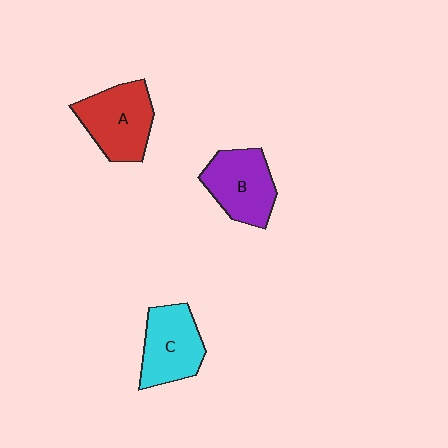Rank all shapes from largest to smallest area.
From largest to smallest: A (red), B (purple), C (cyan).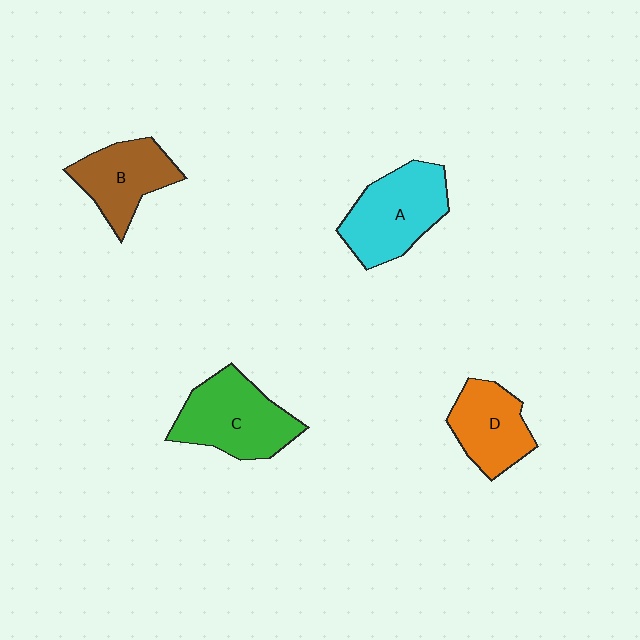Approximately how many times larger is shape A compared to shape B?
Approximately 1.3 times.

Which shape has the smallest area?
Shape D (orange).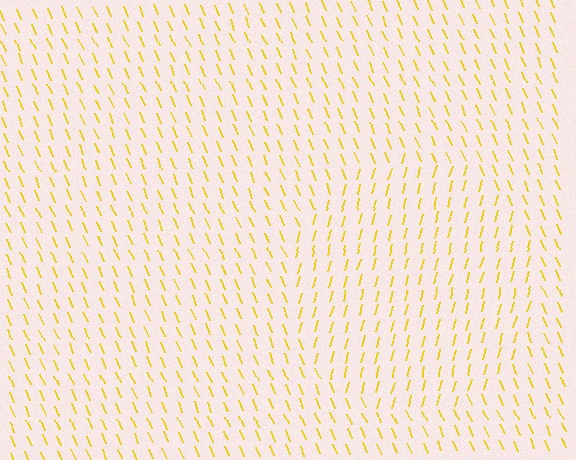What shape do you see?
I see a circle.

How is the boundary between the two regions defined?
The boundary is defined purely by a change in line orientation (approximately 38 degrees difference). All lines are the same color and thickness.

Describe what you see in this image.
The image is filled with small yellow line segments. A circle region in the image has lines oriented differently from the surrounding lines, creating a visible texture boundary.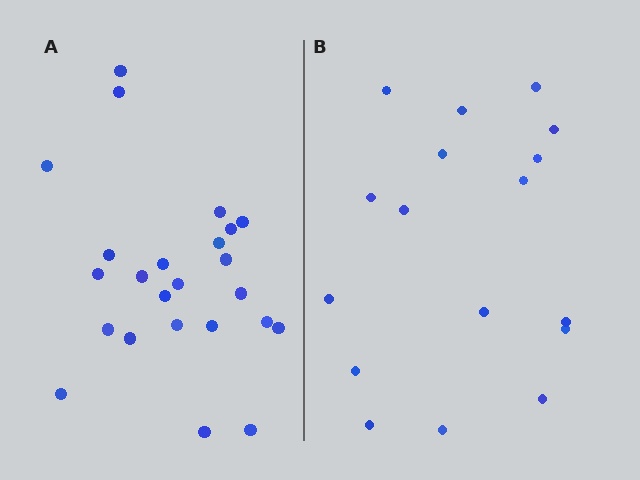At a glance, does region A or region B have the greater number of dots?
Region A (the left region) has more dots.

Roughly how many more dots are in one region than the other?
Region A has roughly 8 or so more dots than region B.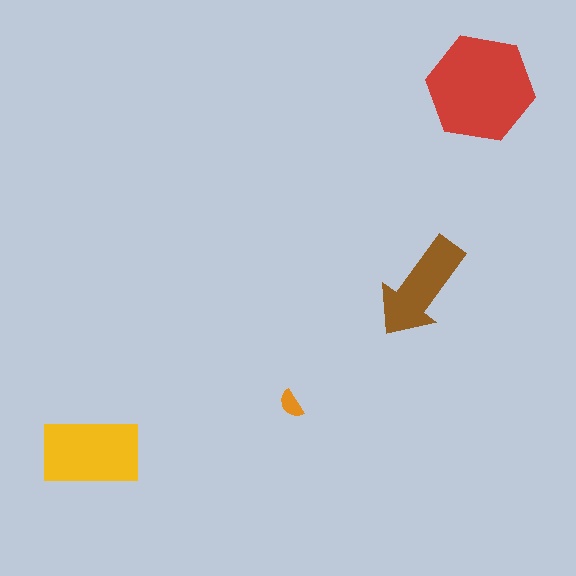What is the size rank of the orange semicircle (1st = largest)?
4th.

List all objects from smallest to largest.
The orange semicircle, the brown arrow, the yellow rectangle, the red hexagon.